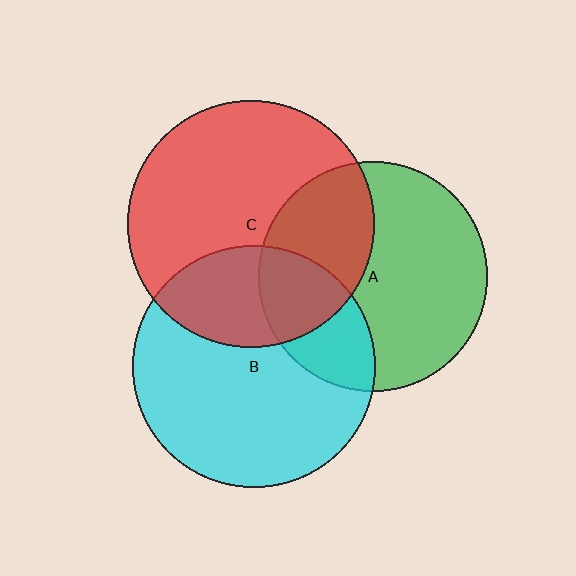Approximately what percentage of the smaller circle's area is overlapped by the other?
Approximately 30%.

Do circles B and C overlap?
Yes.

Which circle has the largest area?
Circle C (red).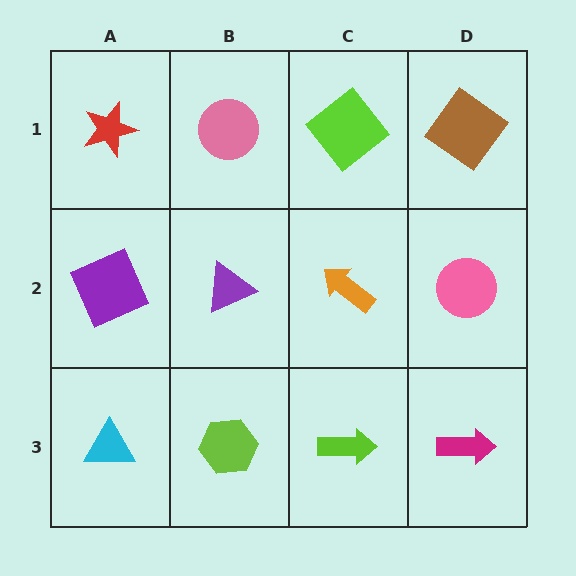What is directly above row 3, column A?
A purple square.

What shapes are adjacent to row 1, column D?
A pink circle (row 2, column D), a lime diamond (row 1, column C).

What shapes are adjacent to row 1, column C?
An orange arrow (row 2, column C), a pink circle (row 1, column B), a brown diamond (row 1, column D).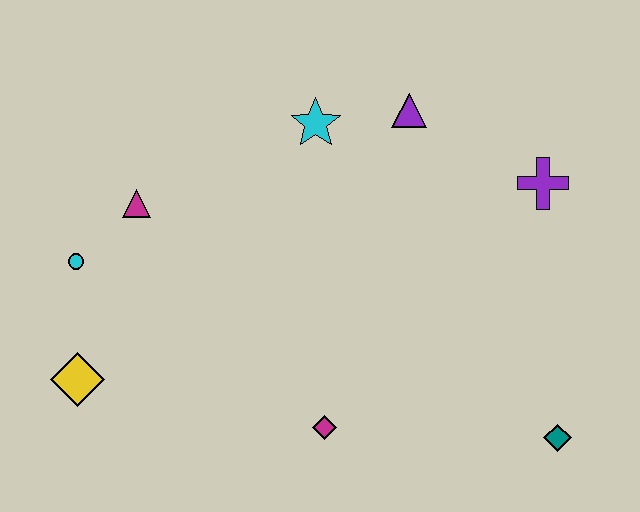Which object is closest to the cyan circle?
The magenta triangle is closest to the cyan circle.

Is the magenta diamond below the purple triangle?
Yes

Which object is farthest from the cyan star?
The teal diamond is farthest from the cyan star.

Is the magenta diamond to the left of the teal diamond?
Yes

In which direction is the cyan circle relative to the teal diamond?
The cyan circle is to the left of the teal diamond.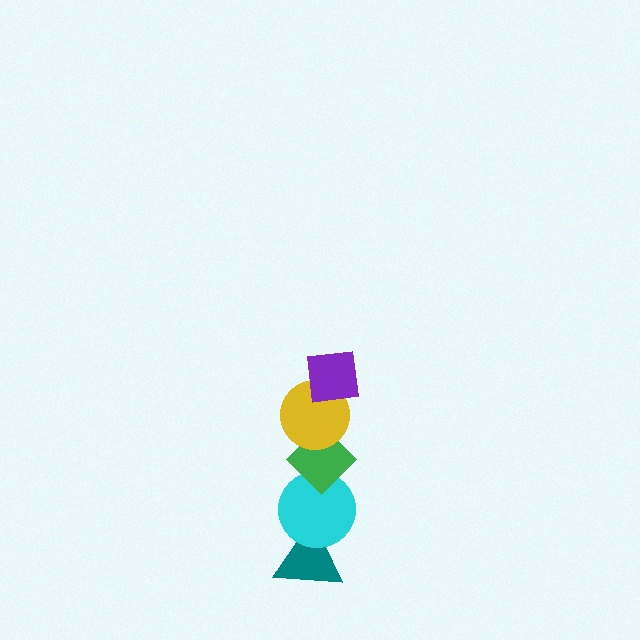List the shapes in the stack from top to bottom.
From top to bottom: the purple square, the yellow circle, the green diamond, the cyan circle, the teal triangle.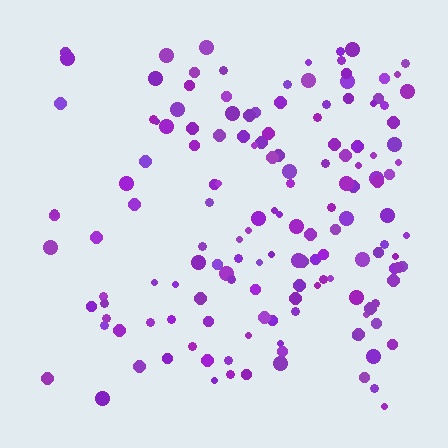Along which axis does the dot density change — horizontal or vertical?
Horizontal.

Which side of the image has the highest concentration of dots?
The right.